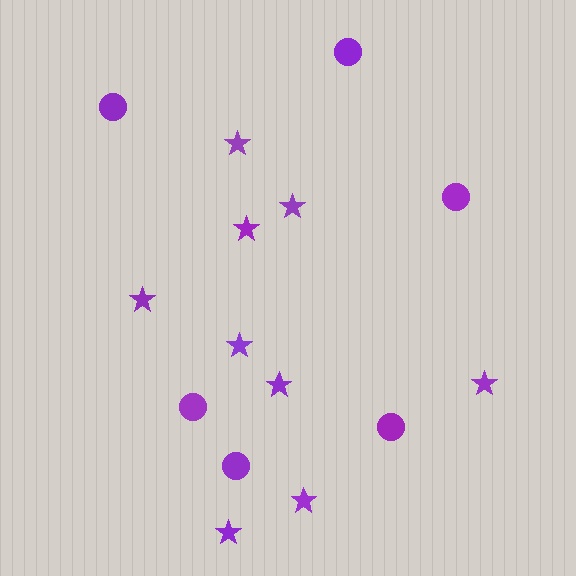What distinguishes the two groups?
There are 2 groups: one group of stars (9) and one group of circles (6).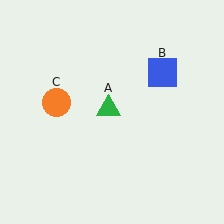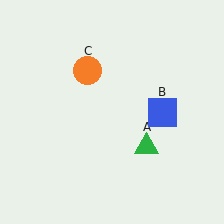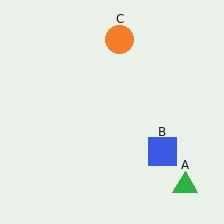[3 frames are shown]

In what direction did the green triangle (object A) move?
The green triangle (object A) moved down and to the right.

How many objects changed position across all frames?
3 objects changed position: green triangle (object A), blue square (object B), orange circle (object C).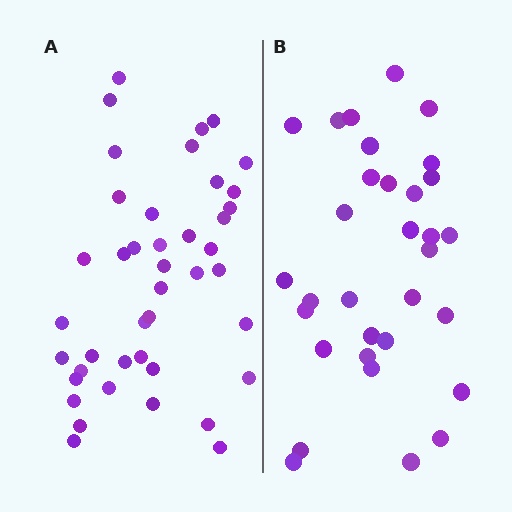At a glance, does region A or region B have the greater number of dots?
Region A (the left region) has more dots.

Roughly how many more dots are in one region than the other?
Region A has roughly 10 or so more dots than region B.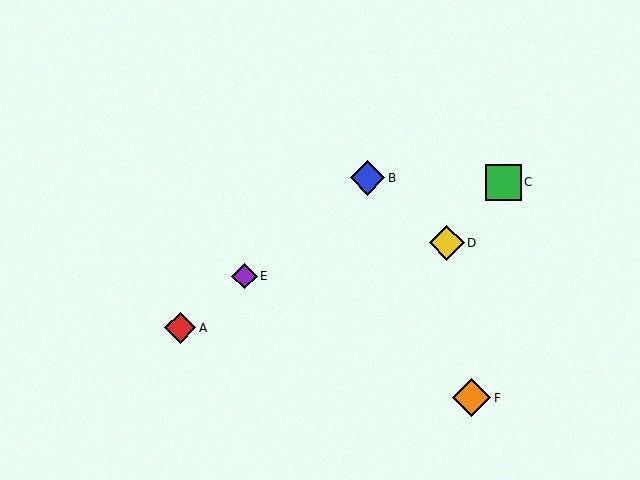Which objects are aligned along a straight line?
Objects A, B, E are aligned along a straight line.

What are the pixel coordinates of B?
Object B is at (368, 178).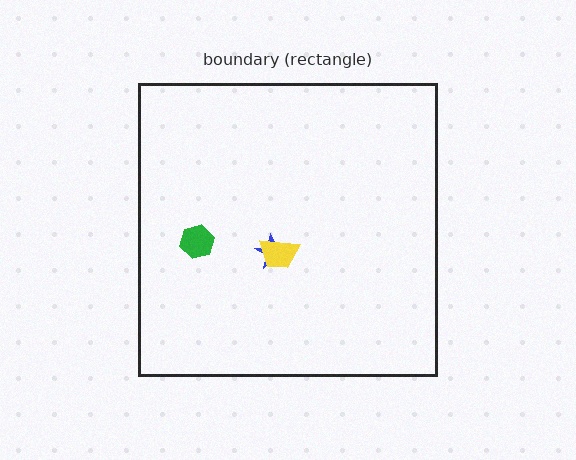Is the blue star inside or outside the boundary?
Inside.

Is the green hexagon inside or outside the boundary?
Inside.